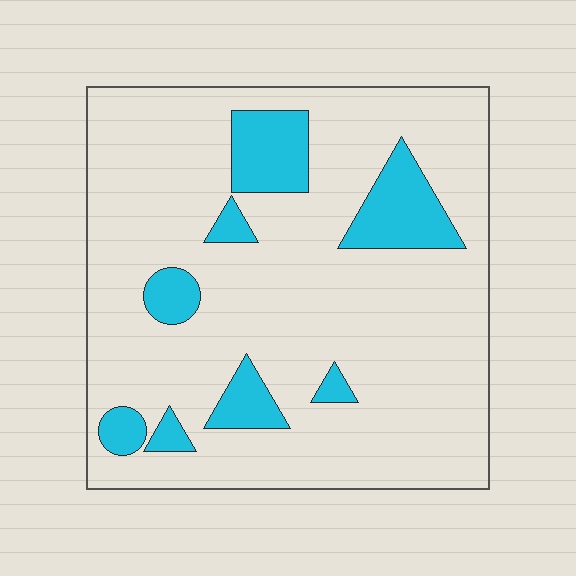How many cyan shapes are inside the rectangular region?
8.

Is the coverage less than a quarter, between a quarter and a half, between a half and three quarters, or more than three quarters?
Less than a quarter.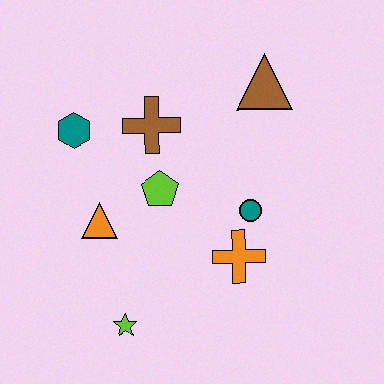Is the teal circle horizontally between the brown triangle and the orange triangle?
Yes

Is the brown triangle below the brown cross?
No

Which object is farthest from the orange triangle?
The brown triangle is farthest from the orange triangle.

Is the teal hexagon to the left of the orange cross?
Yes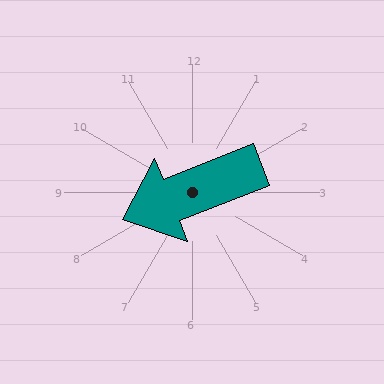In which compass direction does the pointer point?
West.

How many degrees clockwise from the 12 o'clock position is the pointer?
Approximately 249 degrees.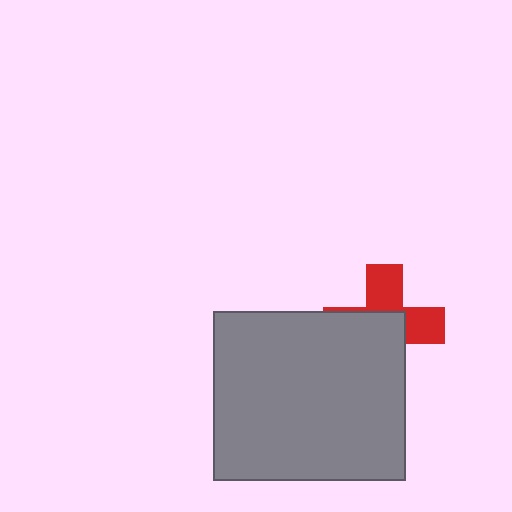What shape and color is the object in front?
The object in front is a gray rectangle.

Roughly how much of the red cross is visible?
A small part of it is visible (roughly 45%).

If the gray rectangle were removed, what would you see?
You would see the complete red cross.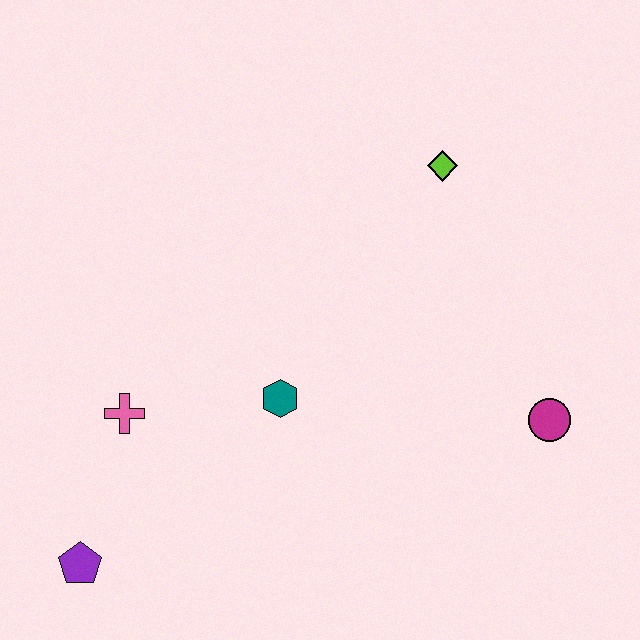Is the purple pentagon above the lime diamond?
No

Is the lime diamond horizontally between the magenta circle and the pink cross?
Yes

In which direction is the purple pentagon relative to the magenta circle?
The purple pentagon is to the left of the magenta circle.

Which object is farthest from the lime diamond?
The purple pentagon is farthest from the lime diamond.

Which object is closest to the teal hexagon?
The pink cross is closest to the teal hexagon.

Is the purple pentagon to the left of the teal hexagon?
Yes